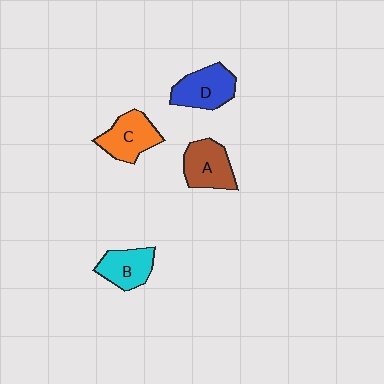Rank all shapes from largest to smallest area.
From largest to smallest: D (blue), A (brown), C (orange), B (cyan).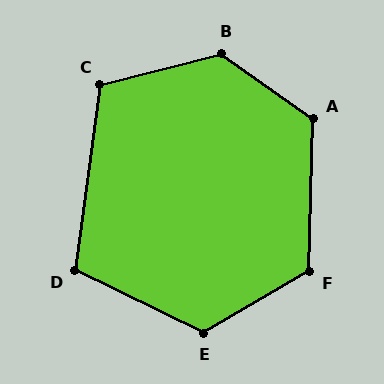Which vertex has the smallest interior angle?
D, at approximately 108 degrees.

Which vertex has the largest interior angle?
B, at approximately 130 degrees.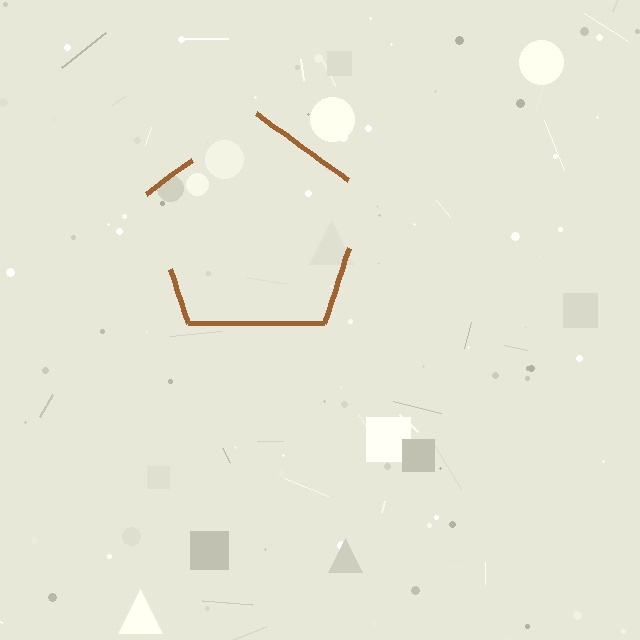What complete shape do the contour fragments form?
The contour fragments form a pentagon.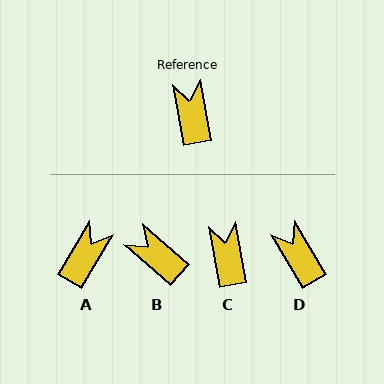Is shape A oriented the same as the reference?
No, it is off by about 41 degrees.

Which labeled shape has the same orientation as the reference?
C.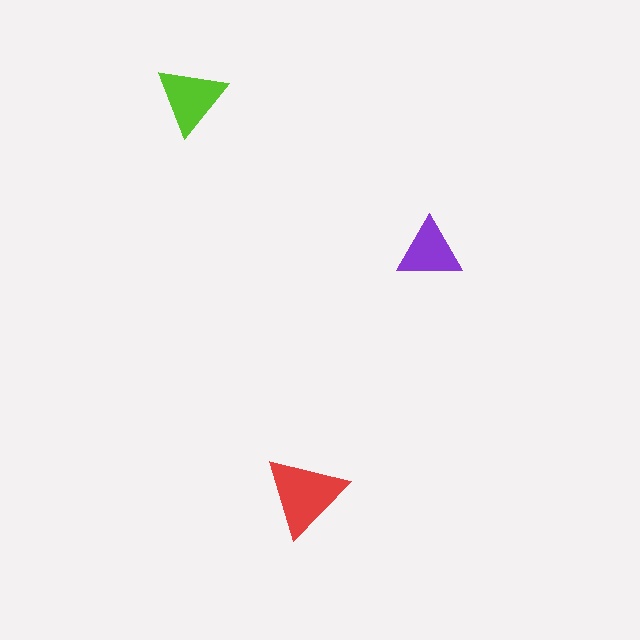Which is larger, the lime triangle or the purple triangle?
The lime one.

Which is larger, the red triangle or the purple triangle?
The red one.